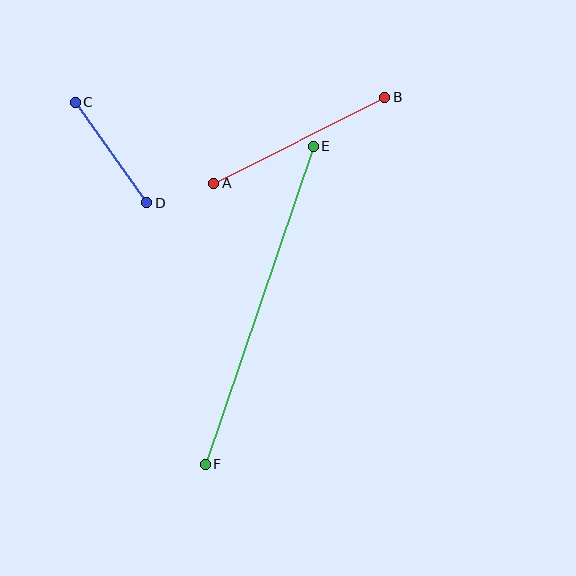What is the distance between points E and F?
The distance is approximately 336 pixels.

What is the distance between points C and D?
The distance is approximately 123 pixels.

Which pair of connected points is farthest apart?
Points E and F are farthest apart.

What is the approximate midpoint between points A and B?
The midpoint is at approximately (299, 140) pixels.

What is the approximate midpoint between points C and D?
The midpoint is at approximately (111, 153) pixels.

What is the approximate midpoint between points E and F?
The midpoint is at approximately (259, 305) pixels.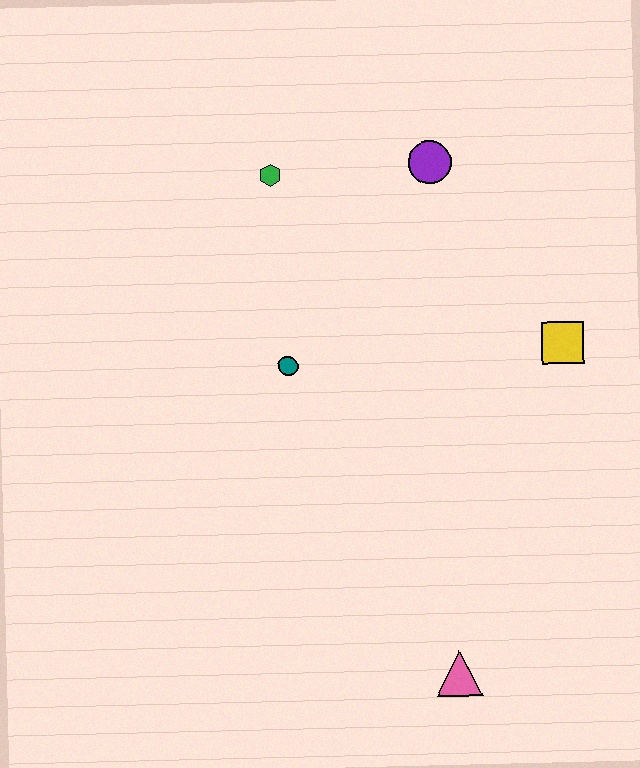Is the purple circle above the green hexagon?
Yes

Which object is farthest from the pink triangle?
The green hexagon is farthest from the pink triangle.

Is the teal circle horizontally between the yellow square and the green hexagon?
Yes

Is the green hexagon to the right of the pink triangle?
No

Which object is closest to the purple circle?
The green hexagon is closest to the purple circle.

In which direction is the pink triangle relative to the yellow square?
The pink triangle is below the yellow square.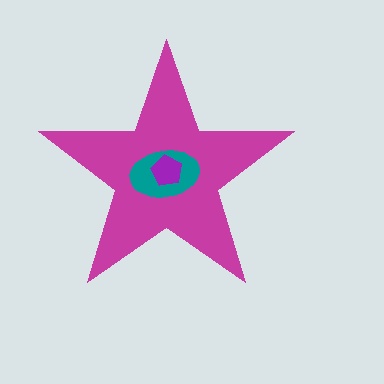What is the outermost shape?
The magenta star.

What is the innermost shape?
The purple pentagon.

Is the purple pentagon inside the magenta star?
Yes.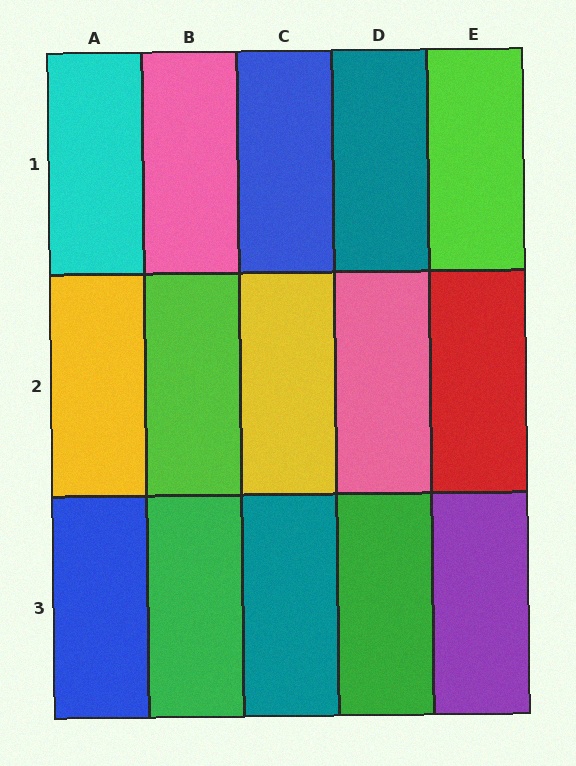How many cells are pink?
2 cells are pink.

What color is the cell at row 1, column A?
Cyan.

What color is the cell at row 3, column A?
Blue.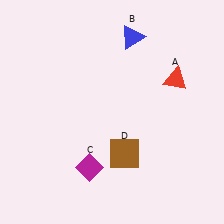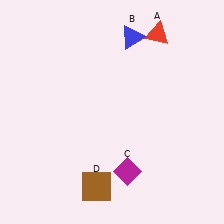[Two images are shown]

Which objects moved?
The objects that moved are: the red triangle (A), the magenta diamond (C), the brown square (D).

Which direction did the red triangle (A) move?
The red triangle (A) moved up.